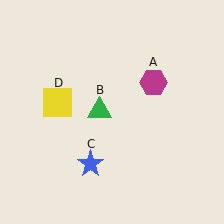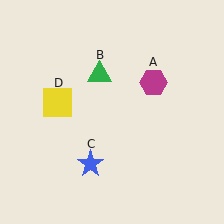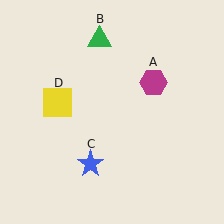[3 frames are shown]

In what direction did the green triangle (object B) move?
The green triangle (object B) moved up.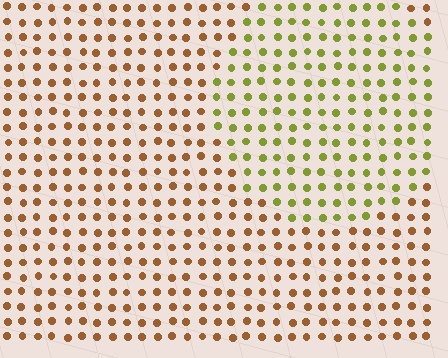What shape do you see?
I see a circle.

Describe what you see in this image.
The image is filled with small brown elements in a uniform arrangement. A circle-shaped region is visible where the elements are tinted to a slightly different hue, forming a subtle color boundary.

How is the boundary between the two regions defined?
The boundary is defined purely by a slight shift in hue (about 50 degrees). Spacing, size, and orientation are identical on both sides.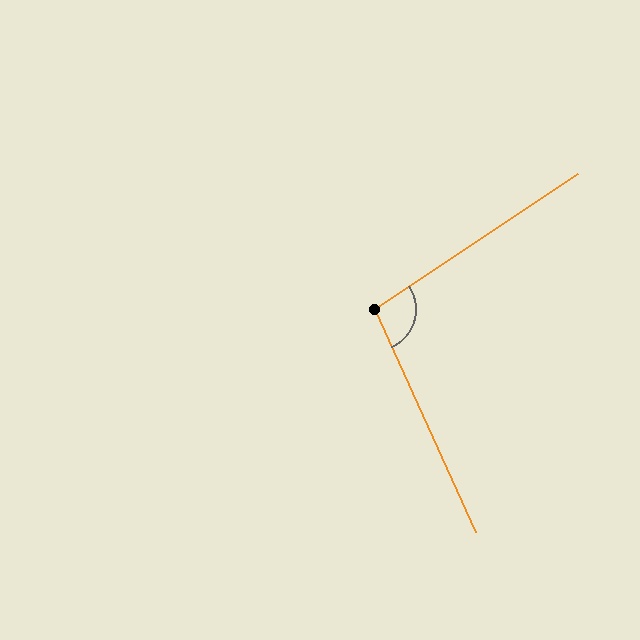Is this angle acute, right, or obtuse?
It is obtuse.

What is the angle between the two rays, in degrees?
Approximately 99 degrees.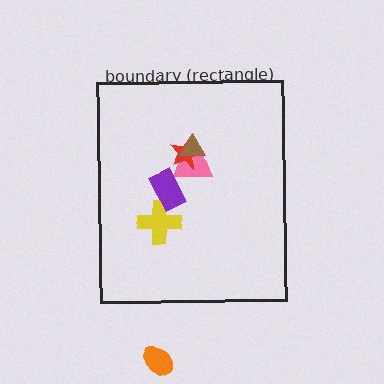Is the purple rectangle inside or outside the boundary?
Inside.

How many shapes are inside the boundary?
5 inside, 1 outside.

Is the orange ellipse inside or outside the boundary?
Outside.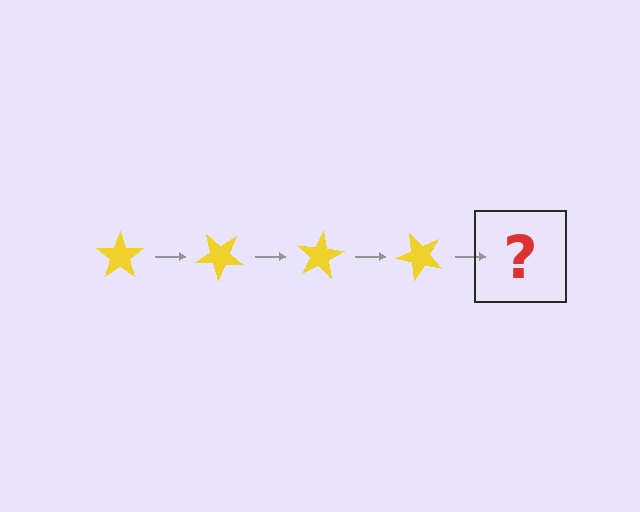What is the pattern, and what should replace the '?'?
The pattern is that the star rotates 40 degrees each step. The '?' should be a yellow star rotated 160 degrees.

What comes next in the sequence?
The next element should be a yellow star rotated 160 degrees.